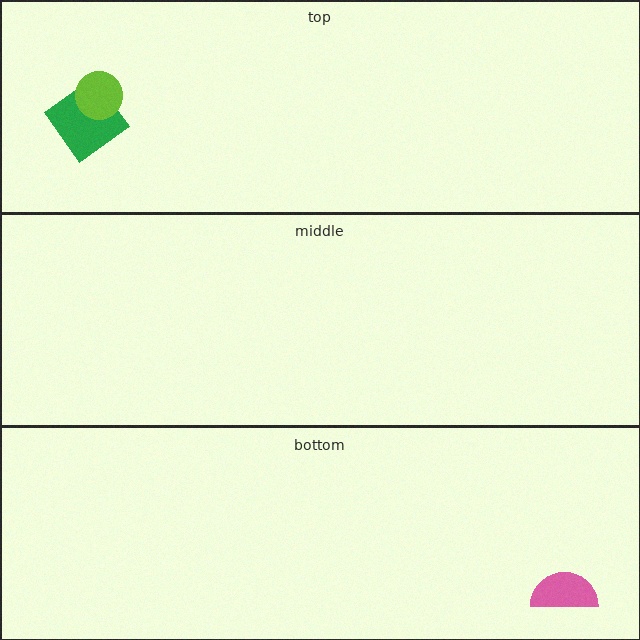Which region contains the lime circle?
The top region.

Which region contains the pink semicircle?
The bottom region.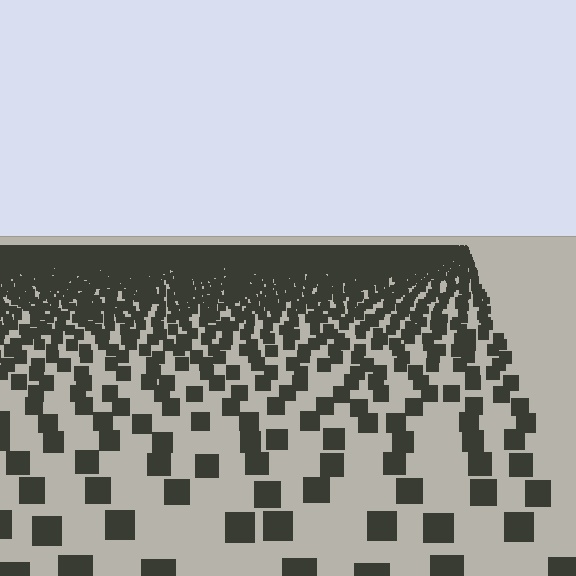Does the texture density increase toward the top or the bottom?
Density increases toward the top.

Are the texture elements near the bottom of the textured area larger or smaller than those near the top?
Larger. Near the bottom, elements are closer to the viewer and appear at a bigger on-screen size.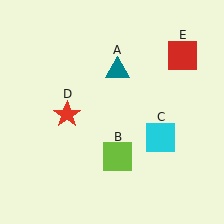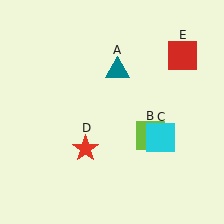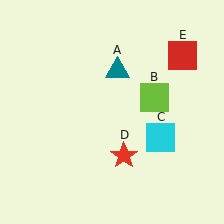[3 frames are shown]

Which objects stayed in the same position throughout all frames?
Teal triangle (object A) and cyan square (object C) and red square (object E) remained stationary.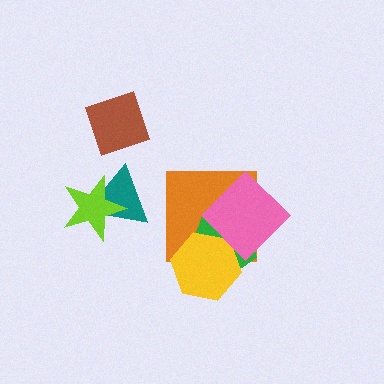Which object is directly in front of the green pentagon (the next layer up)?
The yellow hexagon is directly in front of the green pentagon.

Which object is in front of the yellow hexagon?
The pink diamond is in front of the yellow hexagon.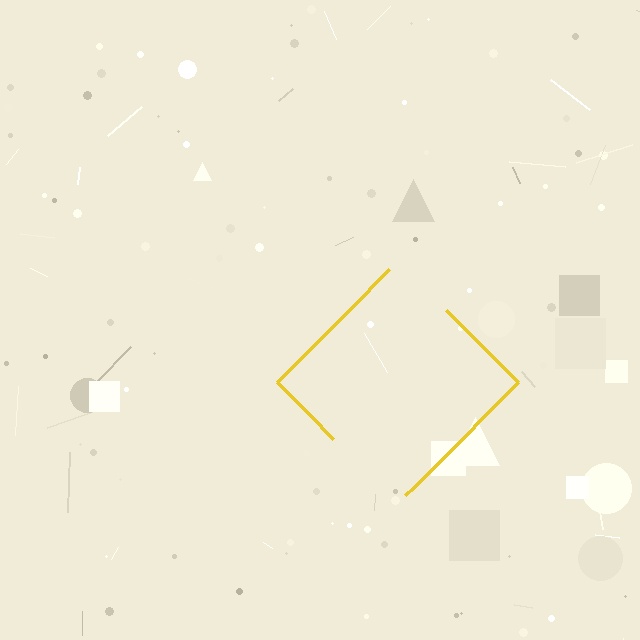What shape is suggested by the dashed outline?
The dashed outline suggests a diamond.